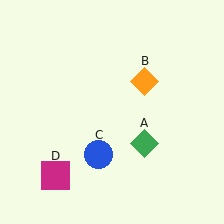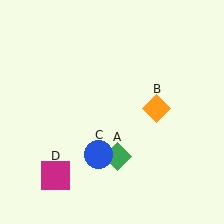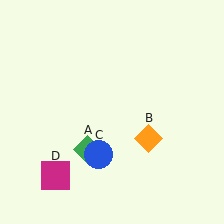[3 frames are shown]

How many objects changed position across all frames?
2 objects changed position: green diamond (object A), orange diamond (object B).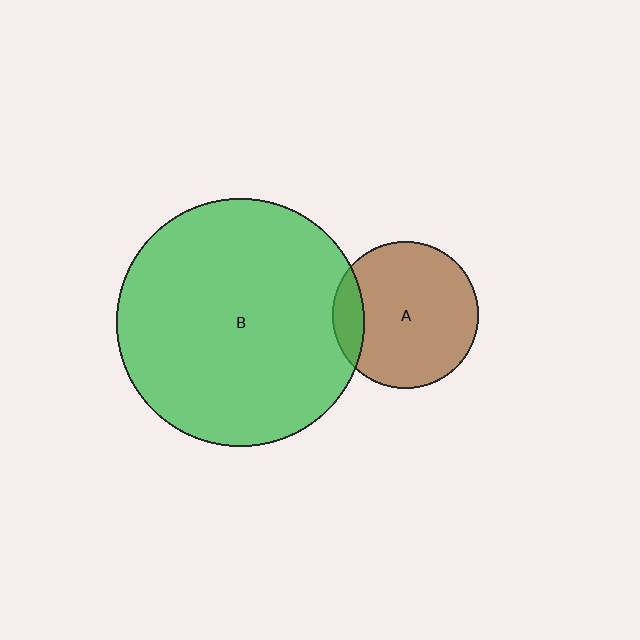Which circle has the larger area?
Circle B (green).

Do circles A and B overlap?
Yes.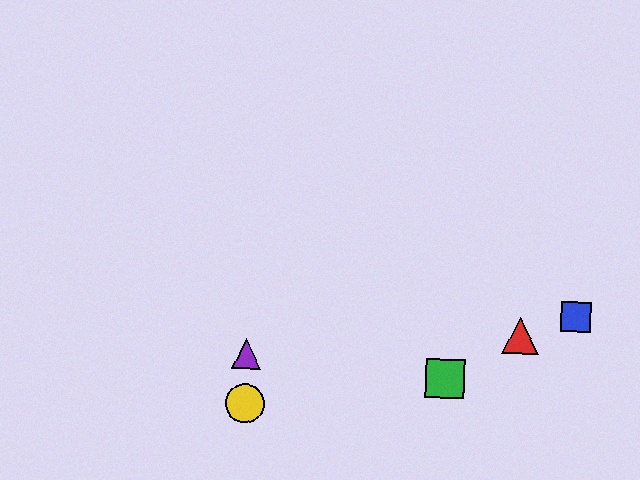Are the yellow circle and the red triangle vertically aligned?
No, the yellow circle is at x≈245 and the red triangle is at x≈520.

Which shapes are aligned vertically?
The yellow circle, the purple triangle are aligned vertically.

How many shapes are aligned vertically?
2 shapes (the yellow circle, the purple triangle) are aligned vertically.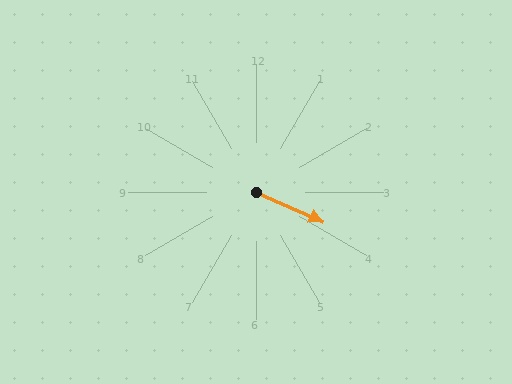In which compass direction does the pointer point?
Southeast.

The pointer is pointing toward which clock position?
Roughly 4 o'clock.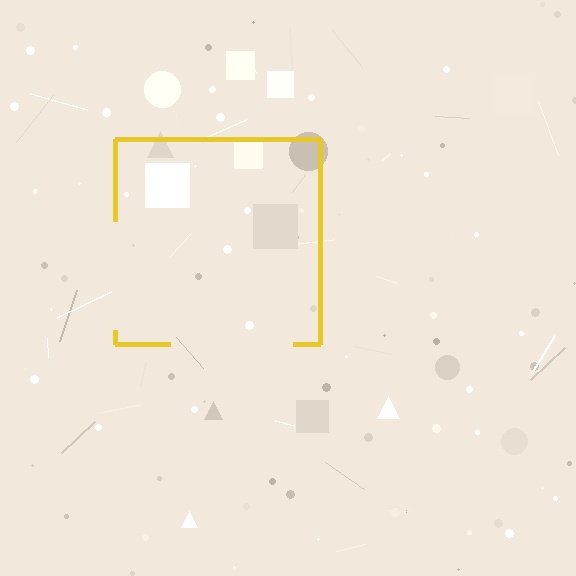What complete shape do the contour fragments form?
The contour fragments form a square.